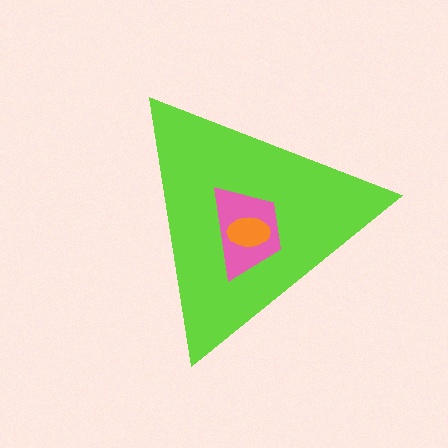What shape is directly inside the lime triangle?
The pink trapezoid.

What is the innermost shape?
The orange ellipse.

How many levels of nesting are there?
3.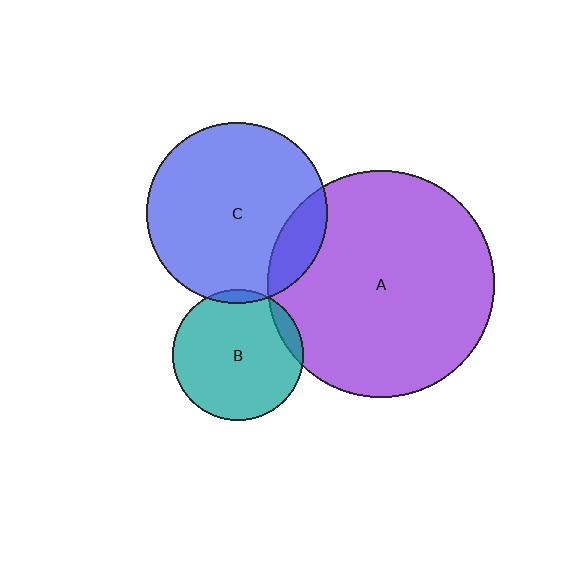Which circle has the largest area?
Circle A (purple).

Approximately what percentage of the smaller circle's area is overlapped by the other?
Approximately 5%.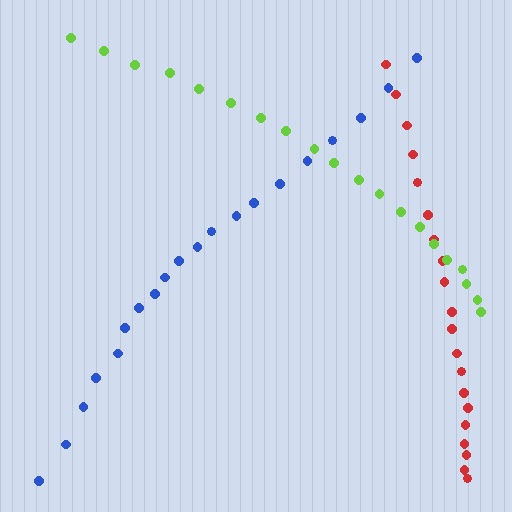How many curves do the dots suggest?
There are 3 distinct paths.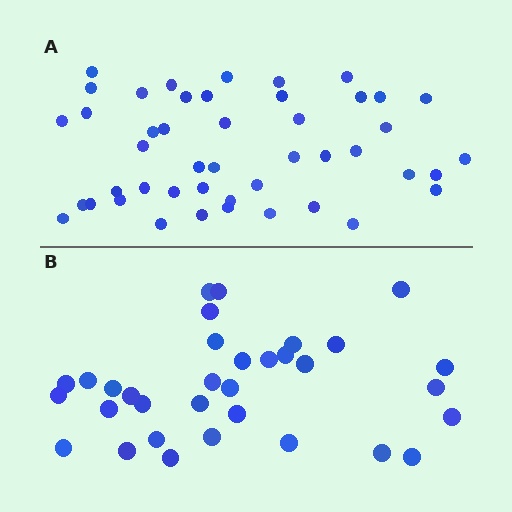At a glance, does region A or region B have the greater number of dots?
Region A (the top region) has more dots.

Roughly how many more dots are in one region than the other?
Region A has approximately 15 more dots than region B.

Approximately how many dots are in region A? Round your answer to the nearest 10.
About 50 dots. (The exact count is 46, which rounds to 50.)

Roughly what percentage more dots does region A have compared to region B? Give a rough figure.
About 40% more.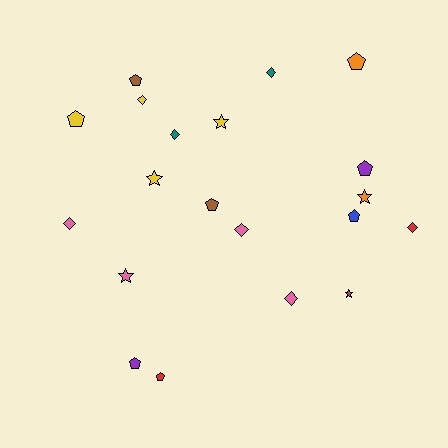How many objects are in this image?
There are 20 objects.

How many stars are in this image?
There are 5 stars.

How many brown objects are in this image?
There are 2 brown objects.